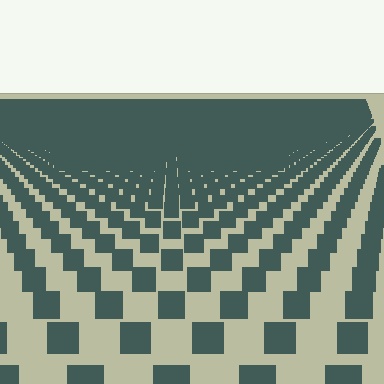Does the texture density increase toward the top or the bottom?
Density increases toward the top.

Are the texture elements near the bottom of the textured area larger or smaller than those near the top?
Larger. Near the bottom, elements are closer to the viewer and appear at a bigger on-screen size.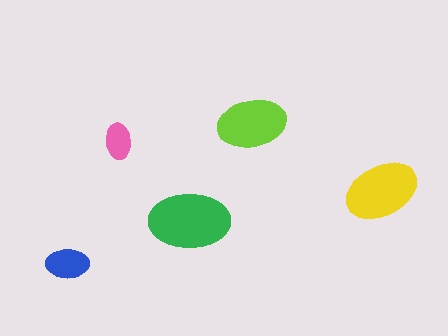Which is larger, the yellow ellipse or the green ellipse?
The green one.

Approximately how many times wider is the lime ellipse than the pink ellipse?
About 2 times wider.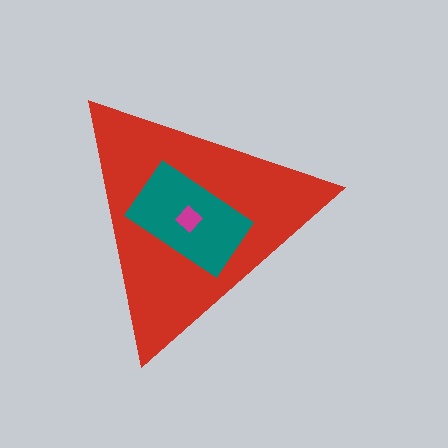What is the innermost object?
The magenta diamond.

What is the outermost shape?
The red triangle.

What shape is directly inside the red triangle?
The teal rectangle.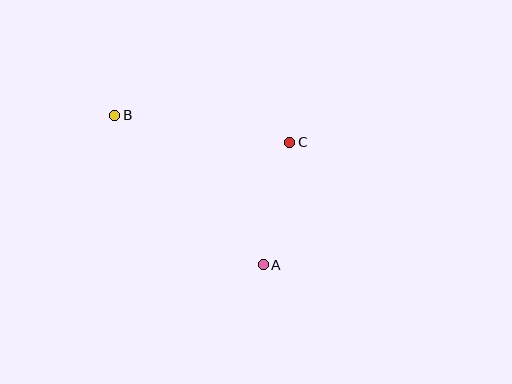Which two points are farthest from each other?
Points A and B are farthest from each other.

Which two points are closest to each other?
Points A and C are closest to each other.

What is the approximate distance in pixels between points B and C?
The distance between B and C is approximately 177 pixels.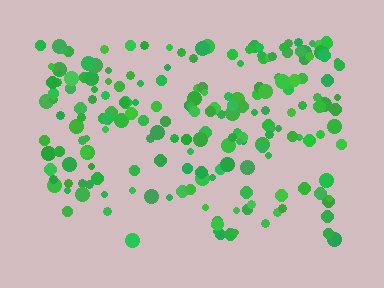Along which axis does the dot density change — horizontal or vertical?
Vertical.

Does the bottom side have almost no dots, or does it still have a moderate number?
Still a moderate number, just noticeably fewer than the top.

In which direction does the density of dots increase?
From bottom to top, with the top side densest.